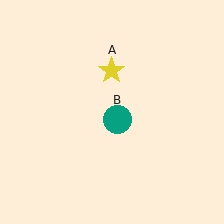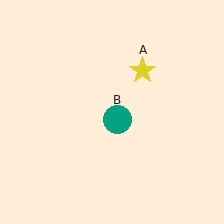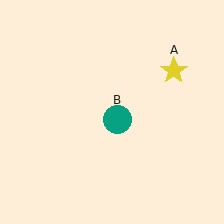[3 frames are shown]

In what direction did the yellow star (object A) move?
The yellow star (object A) moved right.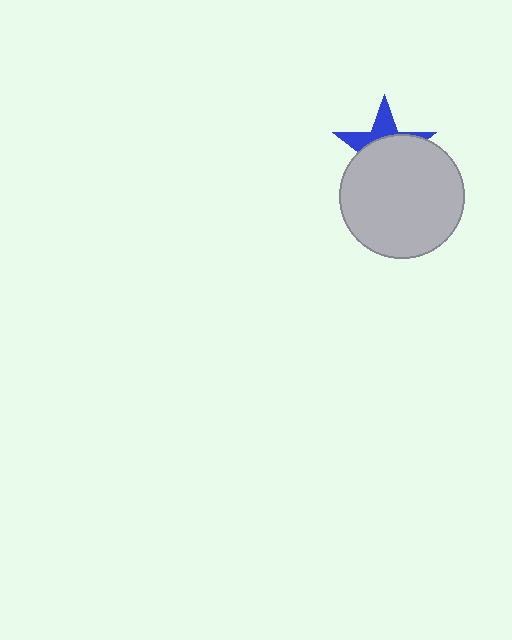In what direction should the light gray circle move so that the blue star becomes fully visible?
The light gray circle should move down. That is the shortest direction to clear the overlap and leave the blue star fully visible.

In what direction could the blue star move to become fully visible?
The blue star could move up. That would shift it out from behind the light gray circle entirely.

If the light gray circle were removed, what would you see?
You would see the complete blue star.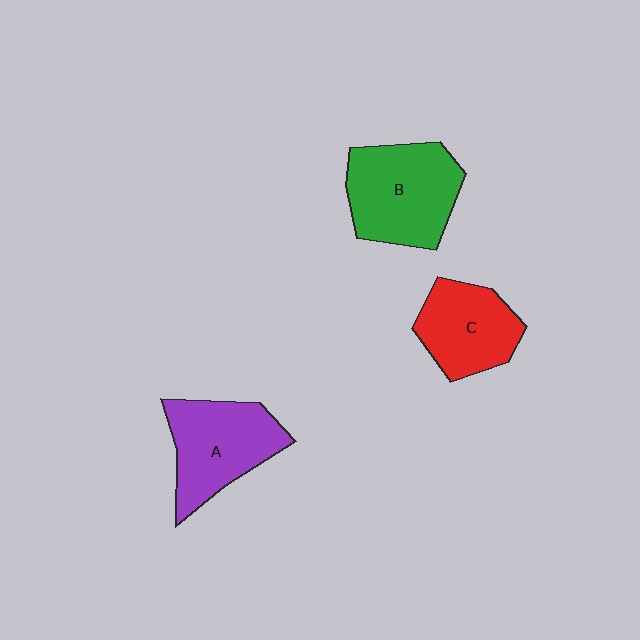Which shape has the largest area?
Shape B (green).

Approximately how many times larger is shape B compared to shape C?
Approximately 1.3 times.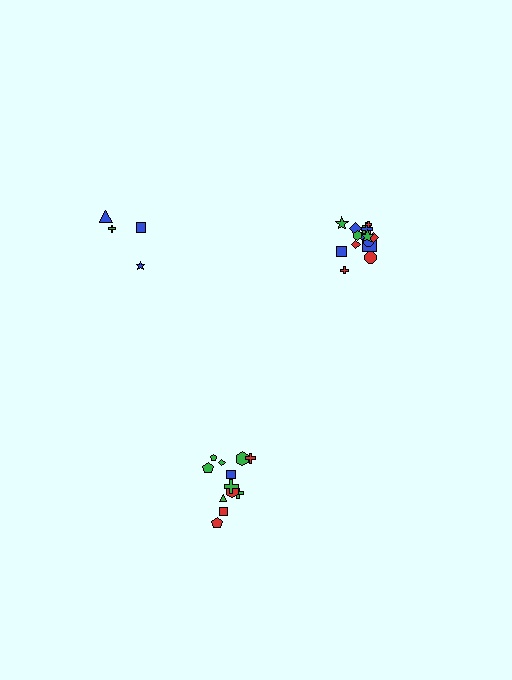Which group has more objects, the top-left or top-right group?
The top-right group.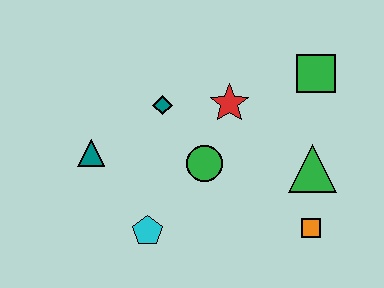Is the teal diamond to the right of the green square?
No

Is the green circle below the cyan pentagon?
No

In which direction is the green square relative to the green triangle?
The green square is above the green triangle.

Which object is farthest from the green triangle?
The teal triangle is farthest from the green triangle.